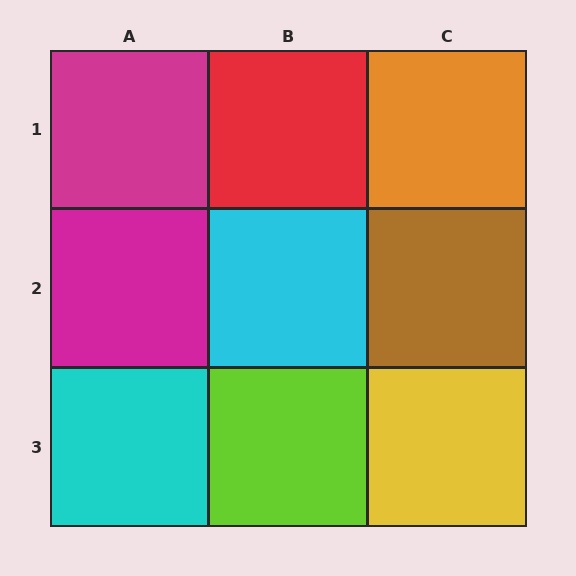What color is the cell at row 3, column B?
Lime.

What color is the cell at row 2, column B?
Cyan.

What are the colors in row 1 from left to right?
Magenta, red, orange.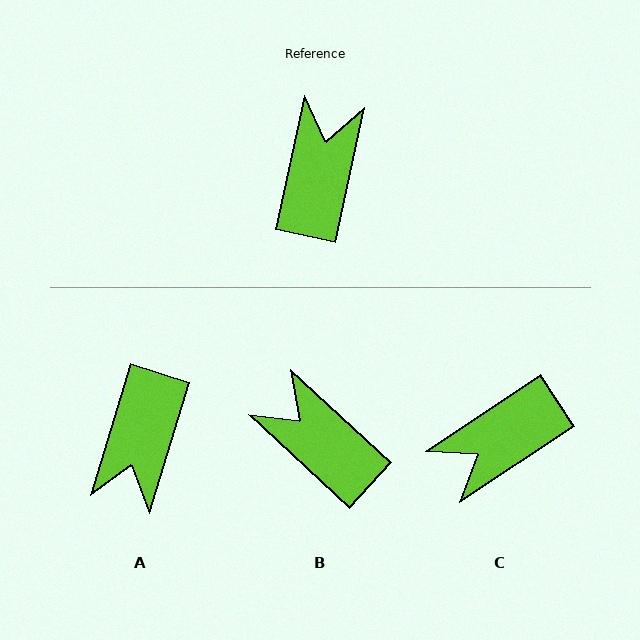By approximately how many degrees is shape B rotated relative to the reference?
Approximately 59 degrees counter-clockwise.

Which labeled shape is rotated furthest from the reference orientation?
A, about 175 degrees away.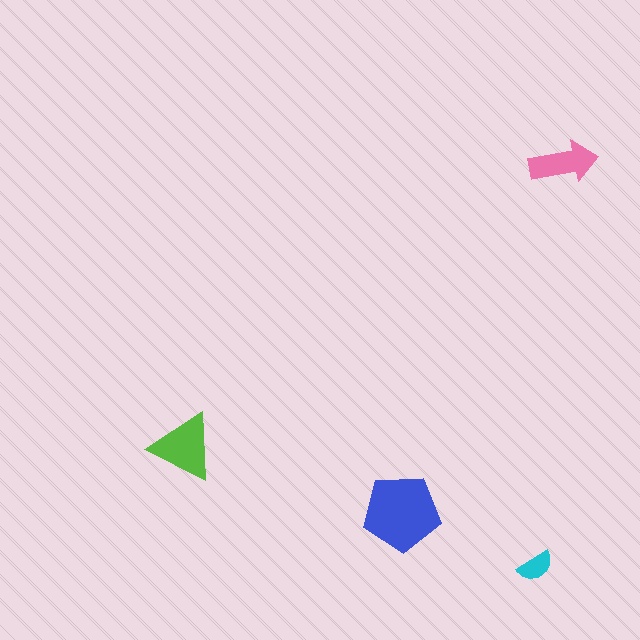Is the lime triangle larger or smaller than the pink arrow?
Larger.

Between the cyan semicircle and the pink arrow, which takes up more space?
The pink arrow.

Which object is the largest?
The blue pentagon.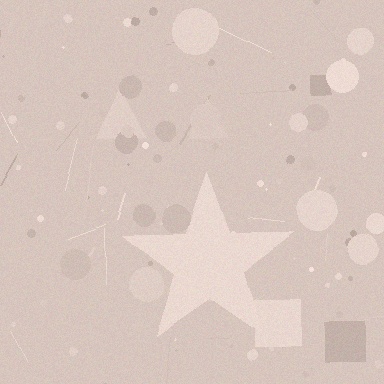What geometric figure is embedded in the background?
A star is embedded in the background.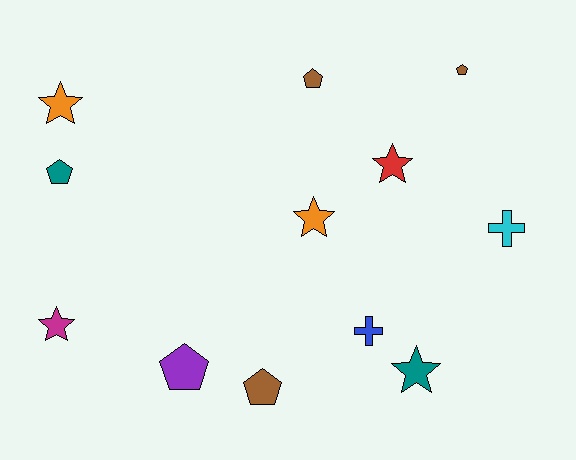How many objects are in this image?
There are 12 objects.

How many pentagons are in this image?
There are 5 pentagons.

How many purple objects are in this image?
There is 1 purple object.